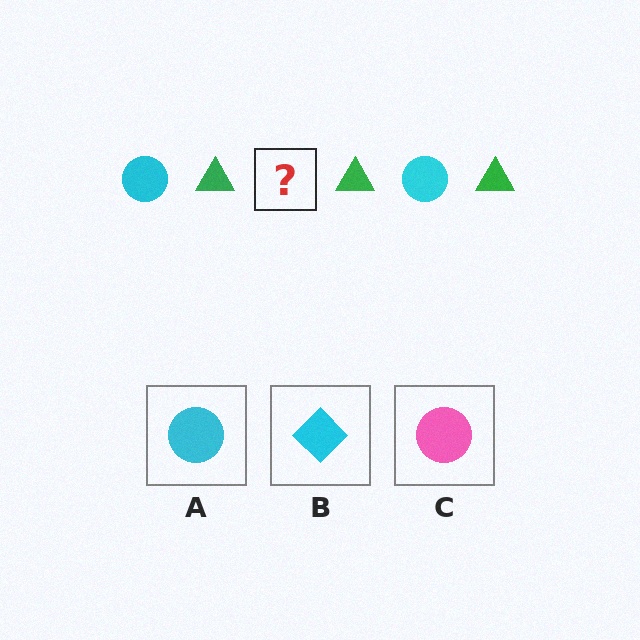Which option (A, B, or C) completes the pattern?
A.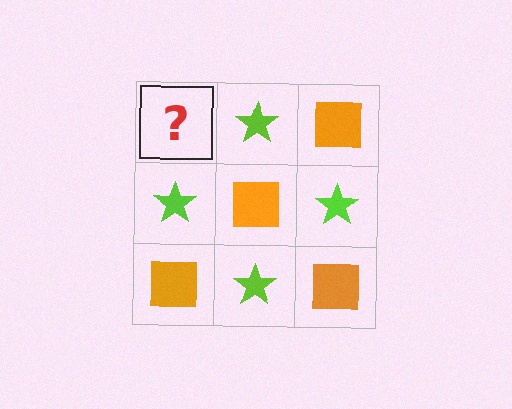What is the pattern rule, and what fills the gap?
The rule is that it alternates orange square and lime star in a checkerboard pattern. The gap should be filled with an orange square.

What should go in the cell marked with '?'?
The missing cell should contain an orange square.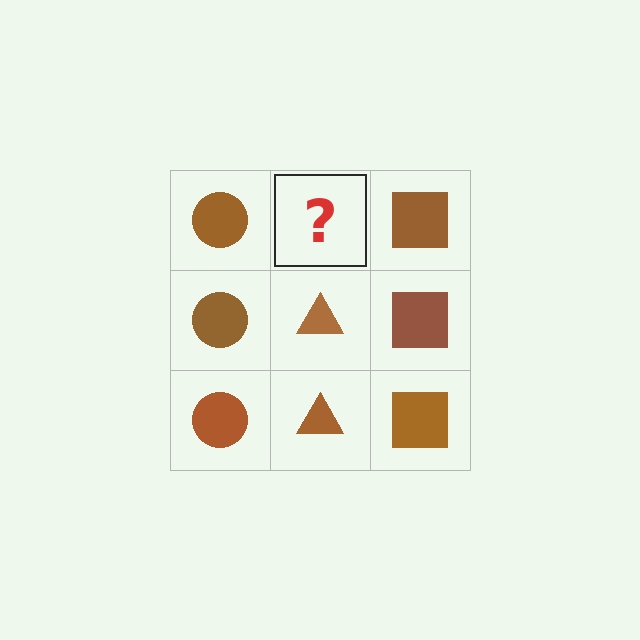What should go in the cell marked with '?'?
The missing cell should contain a brown triangle.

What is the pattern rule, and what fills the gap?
The rule is that each column has a consistent shape. The gap should be filled with a brown triangle.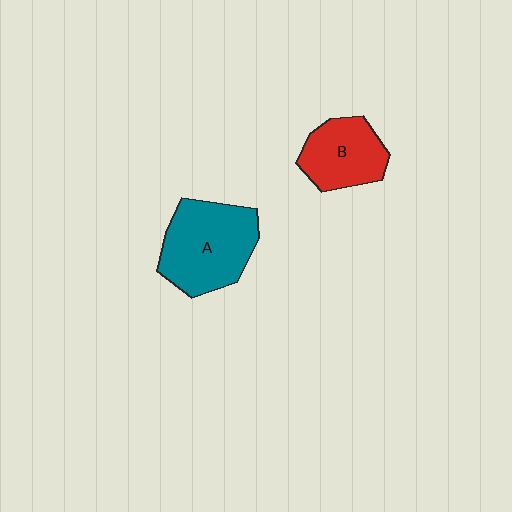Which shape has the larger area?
Shape A (teal).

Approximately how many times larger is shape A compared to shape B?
Approximately 1.5 times.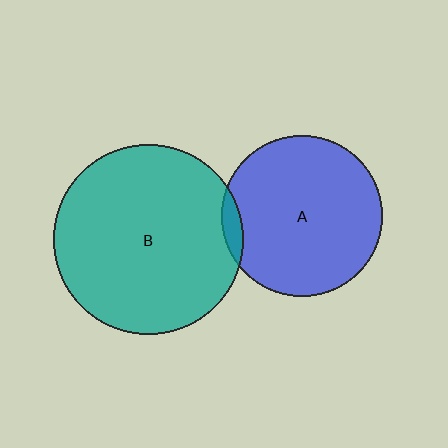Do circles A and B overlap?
Yes.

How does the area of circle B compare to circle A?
Approximately 1.4 times.